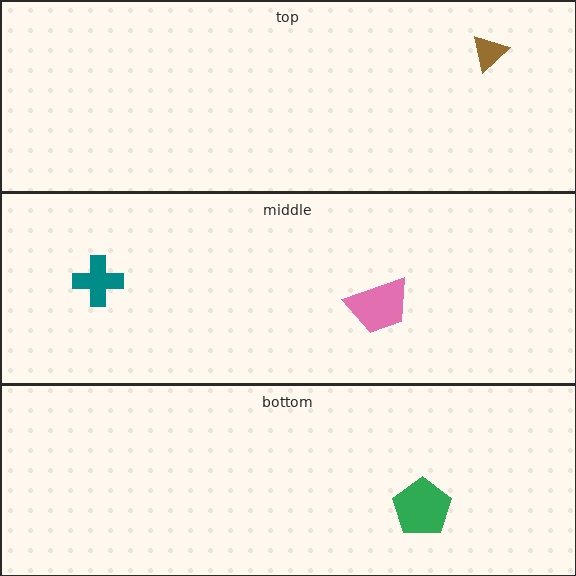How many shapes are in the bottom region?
1.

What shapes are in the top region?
The brown triangle.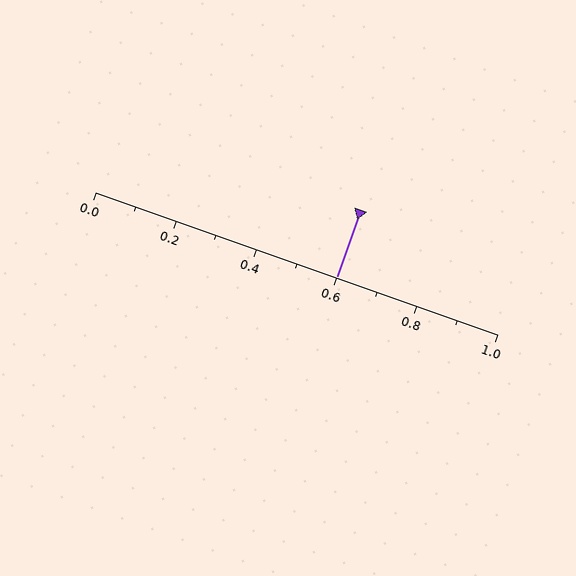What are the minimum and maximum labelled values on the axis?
The axis runs from 0.0 to 1.0.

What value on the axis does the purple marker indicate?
The marker indicates approximately 0.6.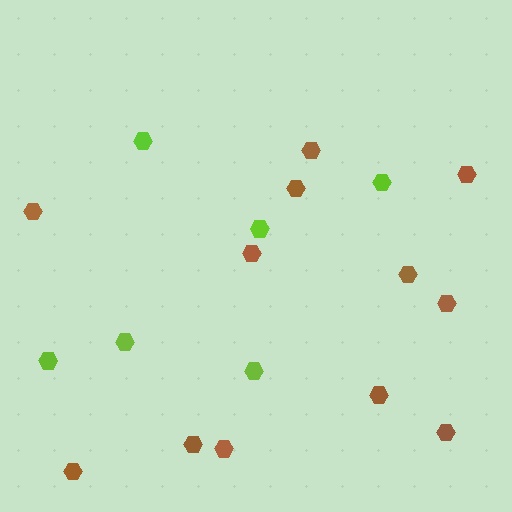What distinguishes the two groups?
There are 2 groups: one group of brown hexagons (12) and one group of lime hexagons (6).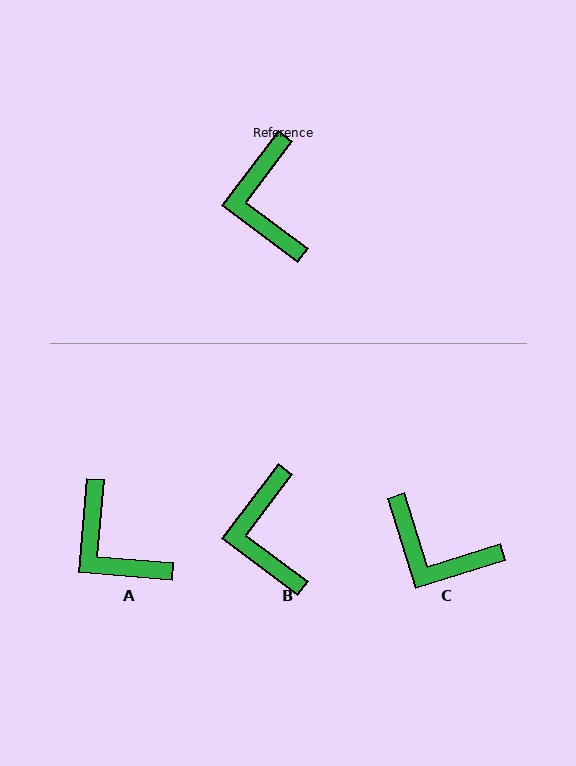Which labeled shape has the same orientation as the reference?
B.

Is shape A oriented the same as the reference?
No, it is off by about 32 degrees.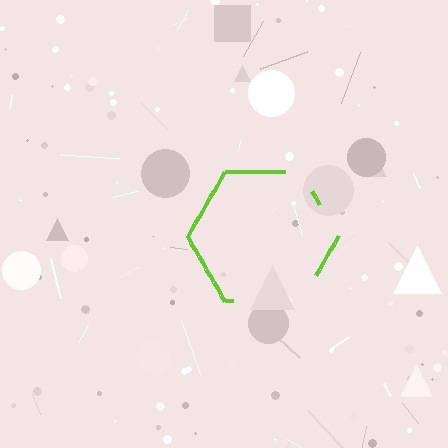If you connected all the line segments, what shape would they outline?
They would outline a hexagon.